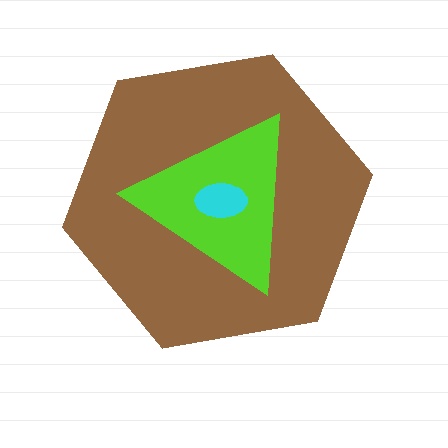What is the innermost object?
The cyan ellipse.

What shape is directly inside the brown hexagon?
The lime triangle.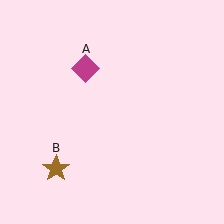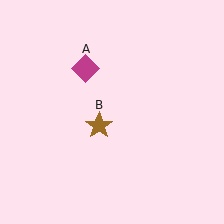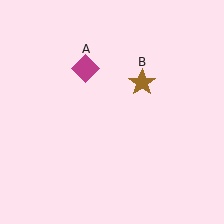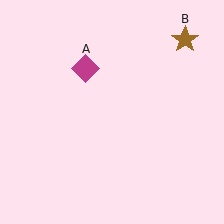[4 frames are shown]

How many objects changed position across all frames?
1 object changed position: brown star (object B).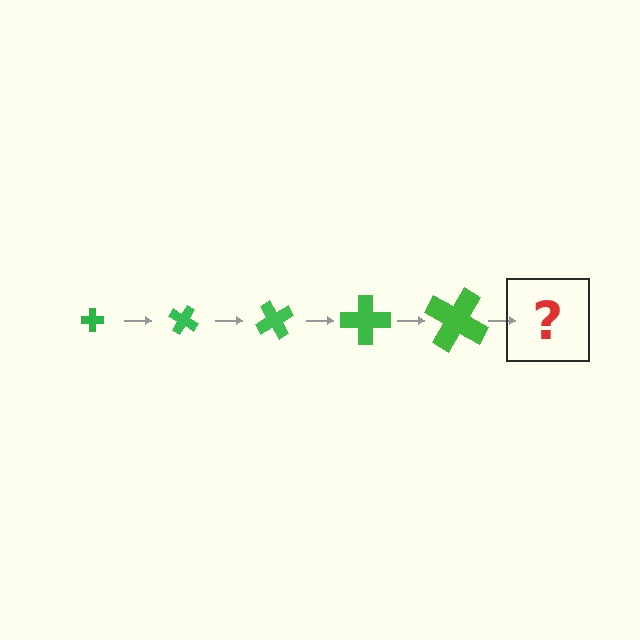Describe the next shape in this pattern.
It should be a cross, larger than the previous one and rotated 150 degrees from the start.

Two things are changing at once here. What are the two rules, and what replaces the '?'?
The two rules are that the cross grows larger each step and it rotates 30 degrees each step. The '?' should be a cross, larger than the previous one and rotated 150 degrees from the start.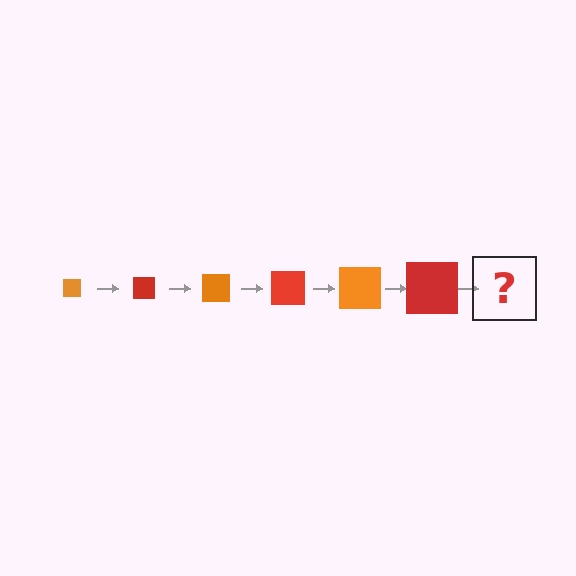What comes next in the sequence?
The next element should be an orange square, larger than the previous one.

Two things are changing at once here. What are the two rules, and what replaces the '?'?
The two rules are that the square grows larger each step and the color cycles through orange and red. The '?' should be an orange square, larger than the previous one.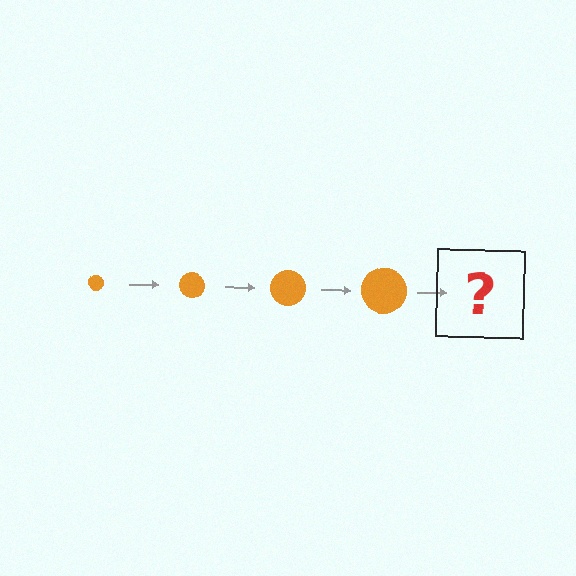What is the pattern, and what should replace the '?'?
The pattern is that the circle gets progressively larger each step. The '?' should be an orange circle, larger than the previous one.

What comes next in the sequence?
The next element should be an orange circle, larger than the previous one.